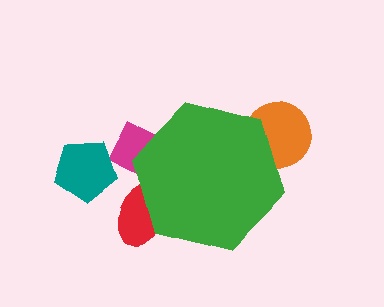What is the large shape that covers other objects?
A green hexagon.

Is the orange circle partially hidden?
Yes, the orange circle is partially hidden behind the green hexagon.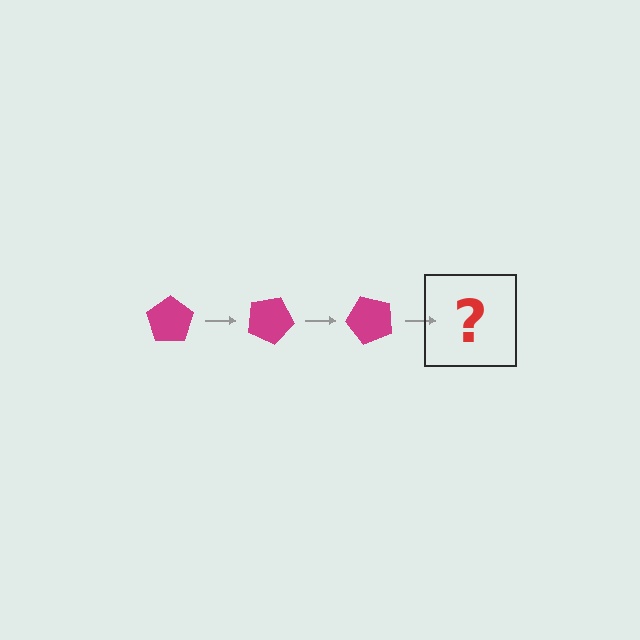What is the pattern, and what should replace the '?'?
The pattern is that the pentagon rotates 25 degrees each step. The '?' should be a magenta pentagon rotated 75 degrees.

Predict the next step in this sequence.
The next step is a magenta pentagon rotated 75 degrees.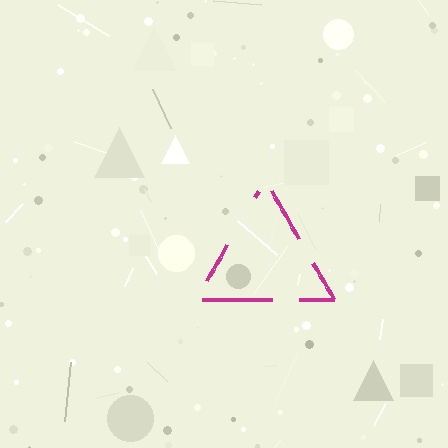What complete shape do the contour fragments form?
The contour fragments form a triangle.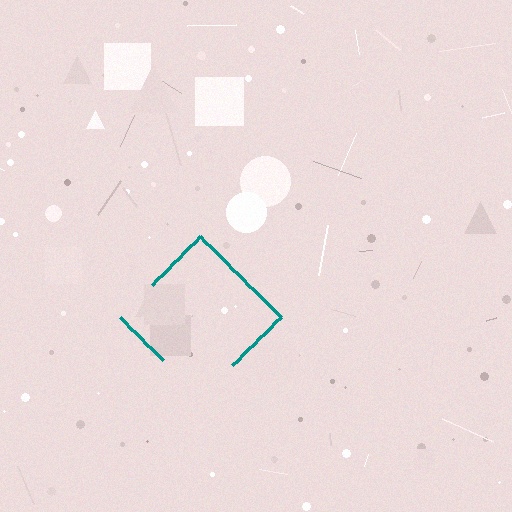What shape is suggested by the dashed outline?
The dashed outline suggests a diamond.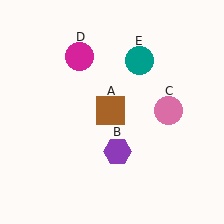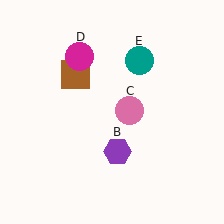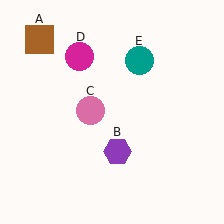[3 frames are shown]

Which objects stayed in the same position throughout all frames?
Purple hexagon (object B) and magenta circle (object D) and teal circle (object E) remained stationary.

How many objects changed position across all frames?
2 objects changed position: brown square (object A), pink circle (object C).